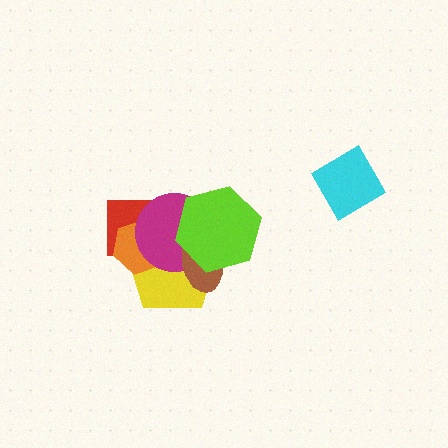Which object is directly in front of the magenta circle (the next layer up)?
The brown ellipse is directly in front of the magenta circle.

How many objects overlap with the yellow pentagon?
5 objects overlap with the yellow pentagon.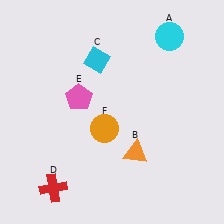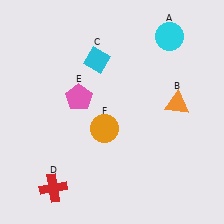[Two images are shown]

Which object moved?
The orange triangle (B) moved up.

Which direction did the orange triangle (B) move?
The orange triangle (B) moved up.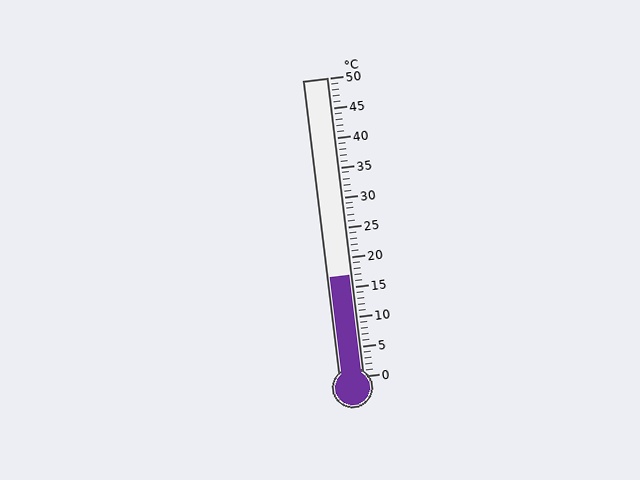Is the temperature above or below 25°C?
The temperature is below 25°C.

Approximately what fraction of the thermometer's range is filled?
The thermometer is filled to approximately 35% of its range.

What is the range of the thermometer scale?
The thermometer scale ranges from 0°C to 50°C.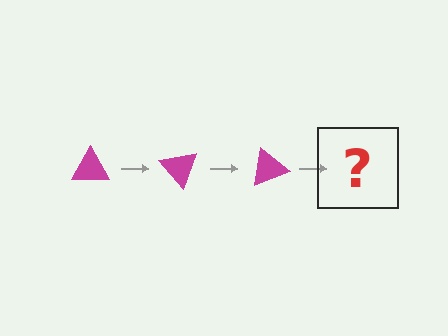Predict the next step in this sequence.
The next step is a magenta triangle rotated 150 degrees.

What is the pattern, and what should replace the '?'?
The pattern is that the triangle rotates 50 degrees each step. The '?' should be a magenta triangle rotated 150 degrees.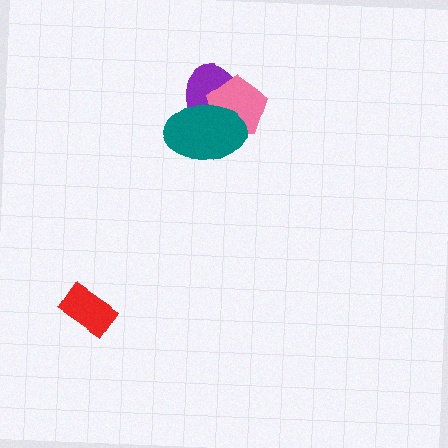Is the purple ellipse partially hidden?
Yes, it is partially covered by another shape.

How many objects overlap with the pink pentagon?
2 objects overlap with the pink pentagon.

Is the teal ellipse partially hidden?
No, no other shape covers it.